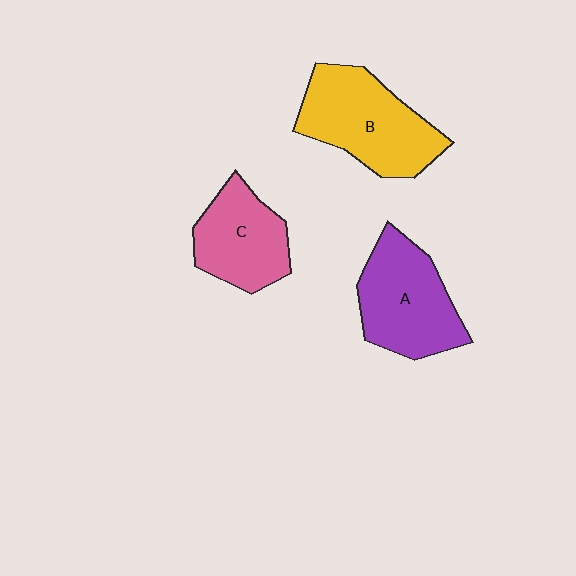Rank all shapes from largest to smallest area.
From largest to smallest: B (yellow), A (purple), C (pink).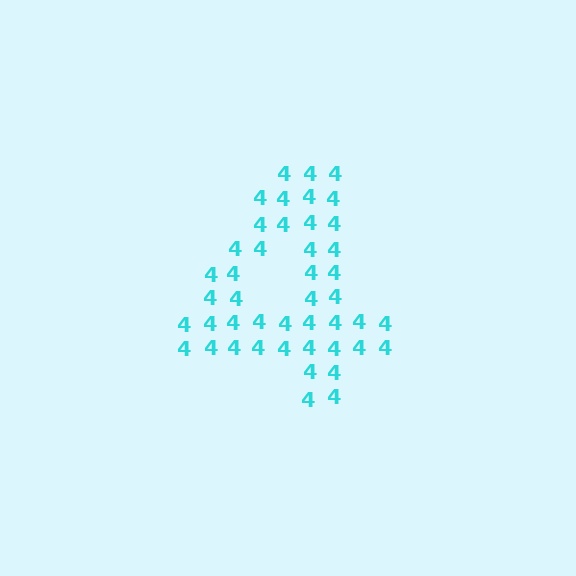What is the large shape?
The large shape is the digit 4.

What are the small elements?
The small elements are digit 4's.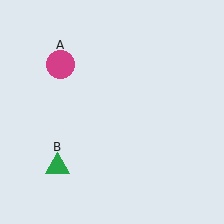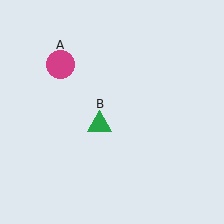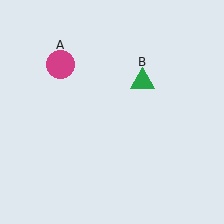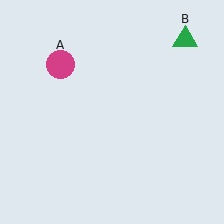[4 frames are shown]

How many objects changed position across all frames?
1 object changed position: green triangle (object B).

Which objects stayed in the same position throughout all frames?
Magenta circle (object A) remained stationary.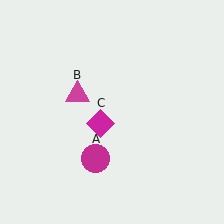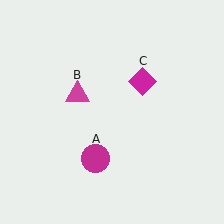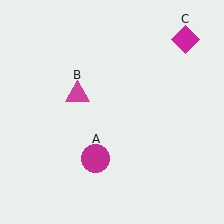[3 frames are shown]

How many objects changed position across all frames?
1 object changed position: magenta diamond (object C).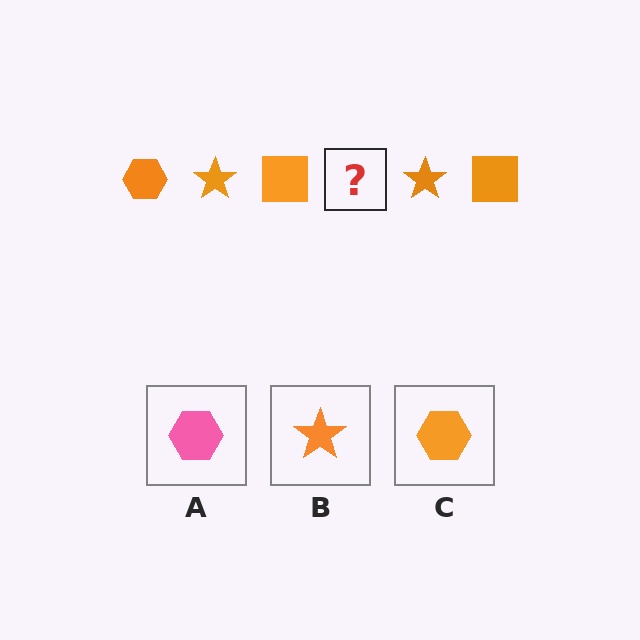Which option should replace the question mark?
Option C.